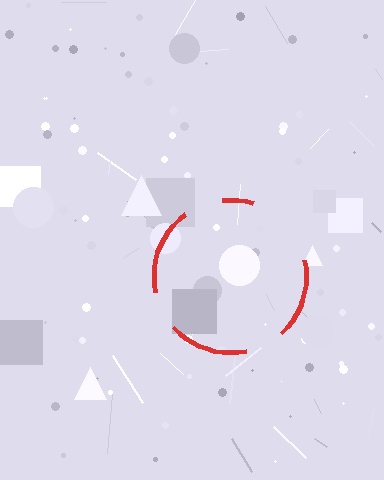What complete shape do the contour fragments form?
The contour fragments form a circle.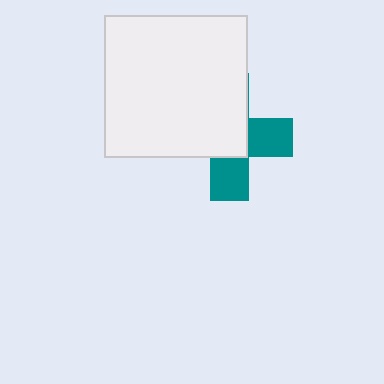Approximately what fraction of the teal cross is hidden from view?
Roughly 57% of the teal cross is hidden behind the white rectangle.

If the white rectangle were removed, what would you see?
You would see the complete teal cross.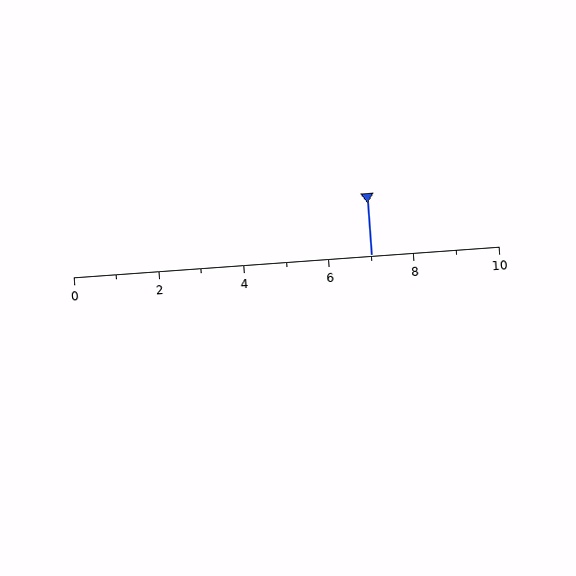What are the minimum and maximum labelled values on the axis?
The axis runs from 0 to 10.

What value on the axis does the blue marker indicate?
The marker indicates approximately 7.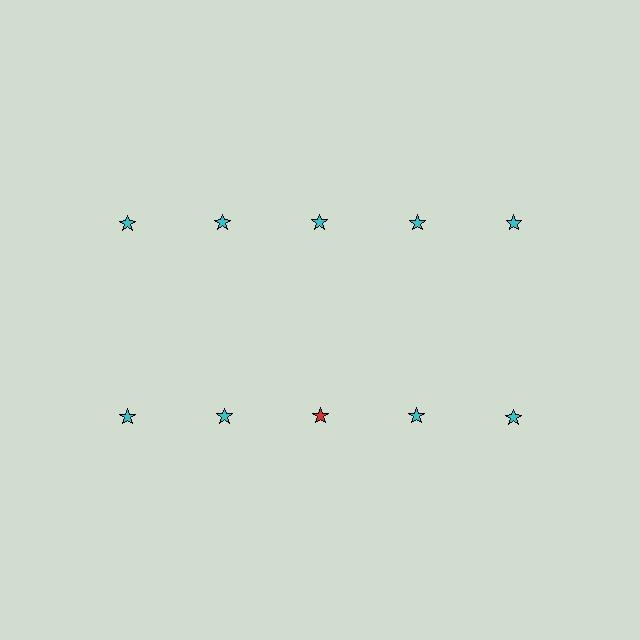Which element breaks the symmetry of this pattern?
The red star in the second row, center column breaks the symmetry. All other shapes are cyan stars.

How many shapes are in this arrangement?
There are 10 shapes arranged in a grid pattern.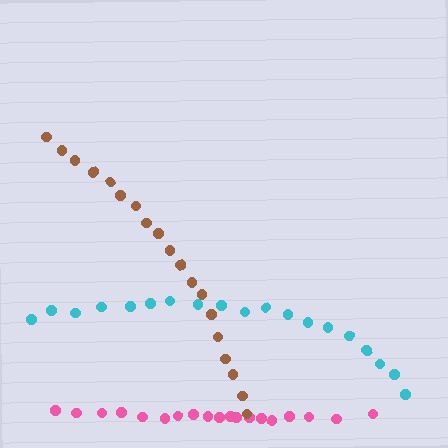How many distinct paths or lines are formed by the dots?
There are 3 distinct paths.